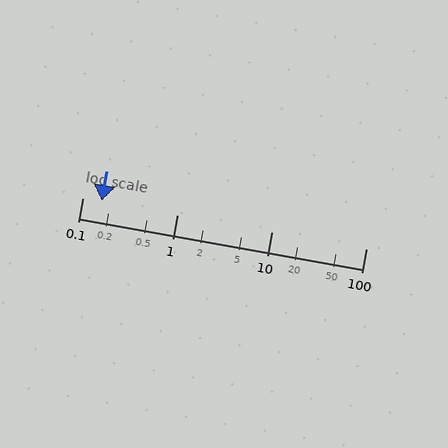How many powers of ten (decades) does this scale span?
The scale spans 3 decades, from 0.1 to 100.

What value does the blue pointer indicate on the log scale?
The pointer indicates approximately 0.16.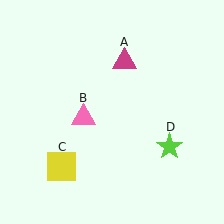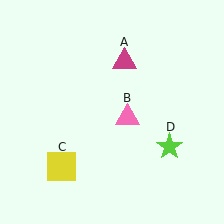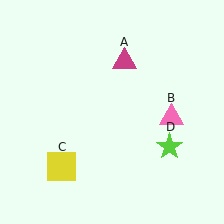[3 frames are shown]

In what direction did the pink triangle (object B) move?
The pink triangle (object B) moved right.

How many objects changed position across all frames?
1 object changed position: pink triangle (object B).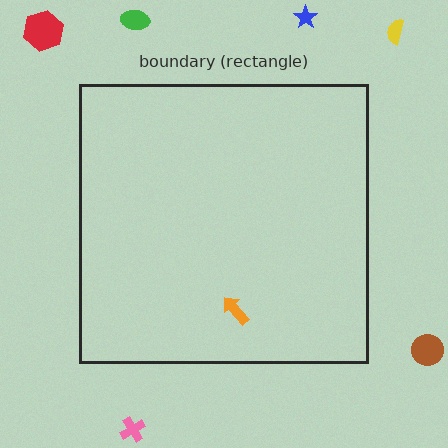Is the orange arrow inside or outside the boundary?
Inside.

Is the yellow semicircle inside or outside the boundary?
Outside.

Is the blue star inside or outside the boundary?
Outside.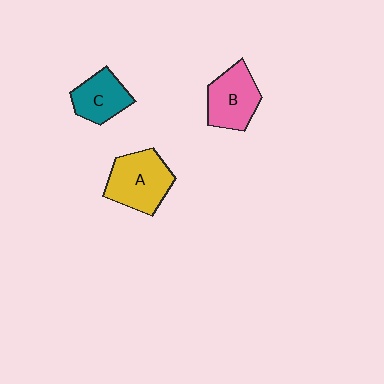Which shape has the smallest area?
Shape C (teal).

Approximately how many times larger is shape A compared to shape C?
Approximately 1.4 times.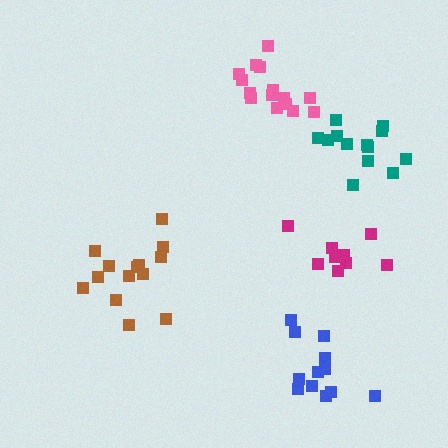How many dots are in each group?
Group 1: 14 dots, Group 2: 15 dots, Group 3: 9 dots, Group 4: 12 dots, Group 5: 13 dots (63 total).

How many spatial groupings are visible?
There are 5 spatial groupings.